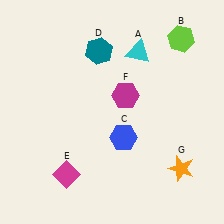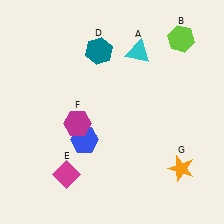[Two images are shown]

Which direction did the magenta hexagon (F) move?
The magenta hexagon (F) moved left.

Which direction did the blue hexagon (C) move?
The blue hexagon (C) moved left.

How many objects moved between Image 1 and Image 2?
2 objects moved between the two images.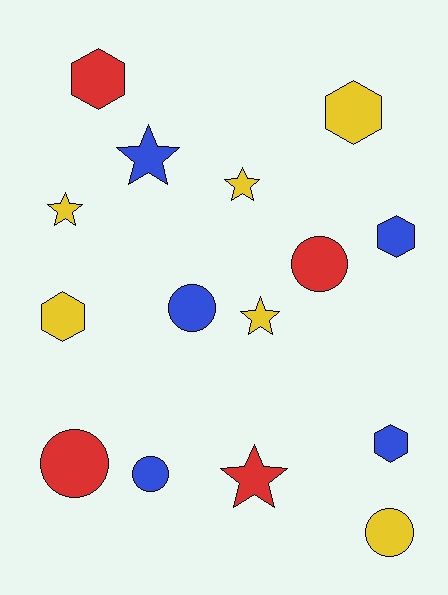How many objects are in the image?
There are 15 objects.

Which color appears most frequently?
Yellow, with 6 objects.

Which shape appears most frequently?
Star, with 5 objects.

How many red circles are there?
There are 2 red circles.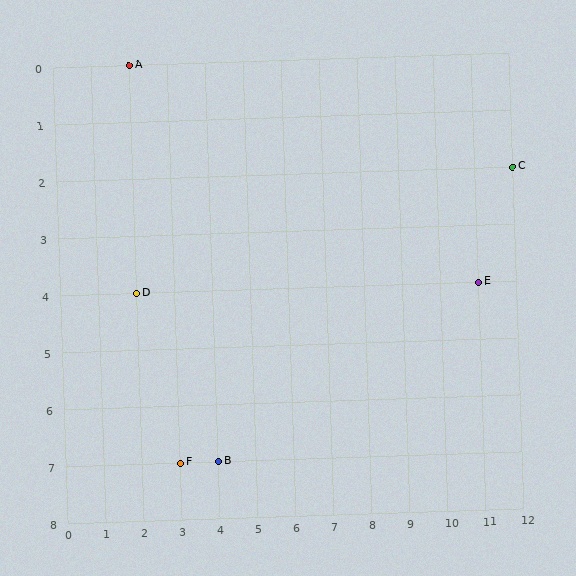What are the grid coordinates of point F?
Point F is at grid coordinates (3, 7).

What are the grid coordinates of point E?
Point E is at grid coordinates (11, 4).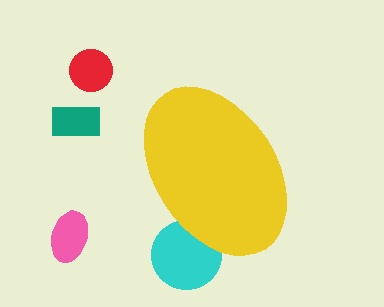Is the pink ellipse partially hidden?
No, the pink ellipse is fully visible.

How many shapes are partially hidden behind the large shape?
1 shape is partially hidden.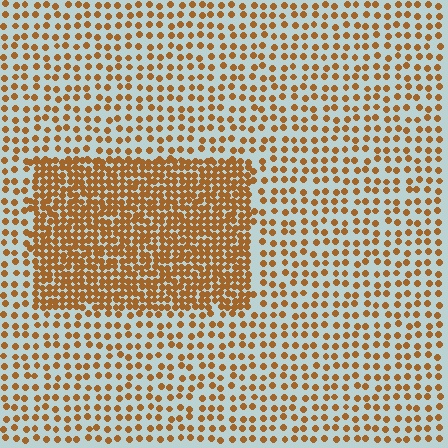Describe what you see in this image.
The image contains small brown elements arranged at two different densities. A rectangle-shaped region is visible where the elements are more densely packed than the surrounding area.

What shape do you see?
I see a rectangle.